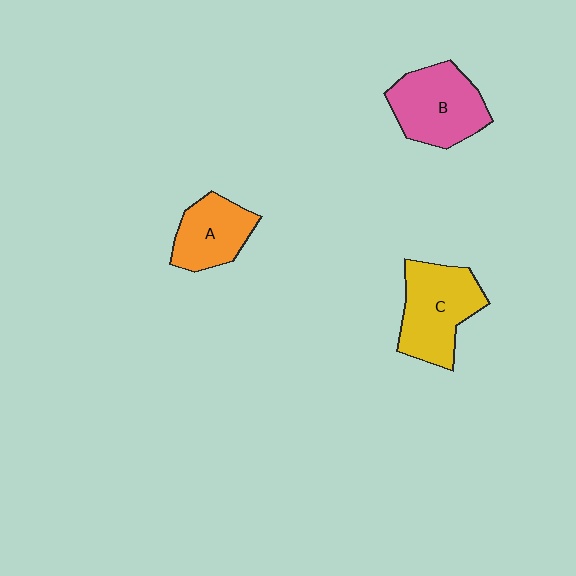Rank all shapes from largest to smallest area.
From largest to smallest: C (yellow), B (pink), A (orange).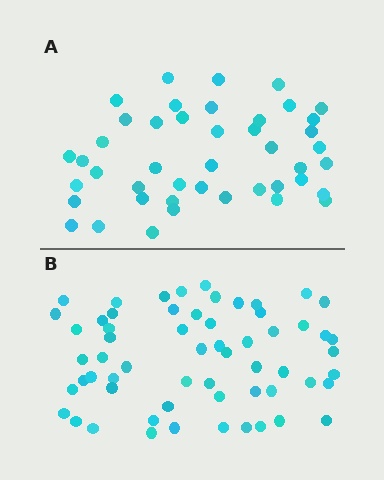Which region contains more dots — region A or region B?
Region B (the bottom region) has more dots.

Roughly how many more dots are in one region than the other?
Region B has approximately 15 more dots than region A.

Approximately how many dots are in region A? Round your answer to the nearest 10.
About 40 dots. (The exact count is 44, which rounds to 40.)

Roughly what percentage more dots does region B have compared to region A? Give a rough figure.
About 35% more.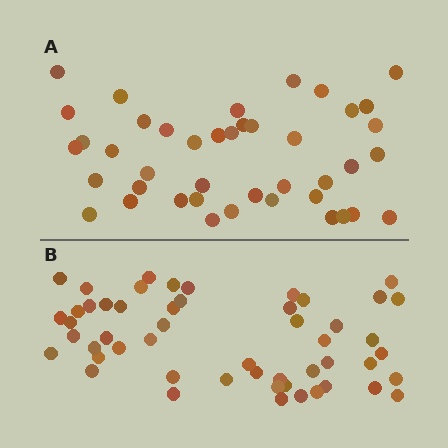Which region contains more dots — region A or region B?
Region B (the bottom region) has more dots.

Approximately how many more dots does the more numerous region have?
Region B has roughly 10 or so more dots than region A.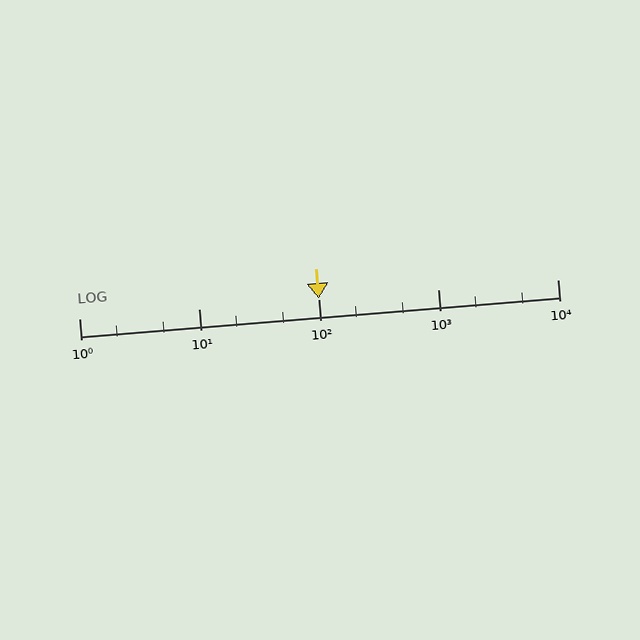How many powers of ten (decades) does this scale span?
The scale spans 4 decades, from 1 to 10000.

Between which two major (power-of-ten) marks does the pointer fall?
The pointer is between 100 and 1000.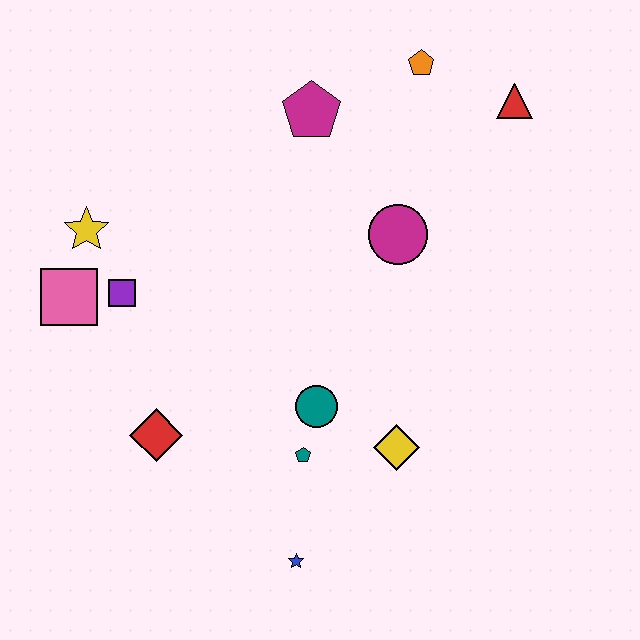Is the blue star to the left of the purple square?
No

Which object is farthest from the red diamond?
The red triangle is farthest from the red diamond.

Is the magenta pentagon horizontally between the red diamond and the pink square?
No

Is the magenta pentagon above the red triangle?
No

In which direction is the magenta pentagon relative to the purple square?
The magenta pentagon is to the right of the purple square.